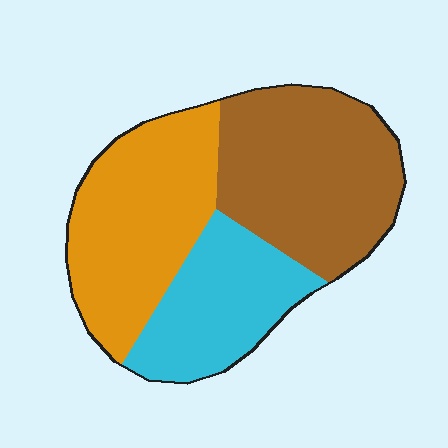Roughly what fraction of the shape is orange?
Orange takes up about three eighths (3/8) of the shape.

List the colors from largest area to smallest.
From largest to smallest: brown, orange, cyan.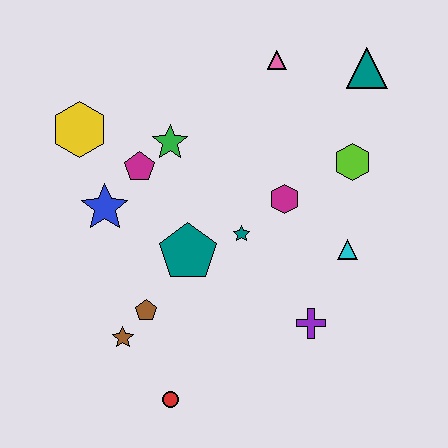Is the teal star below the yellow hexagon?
Yes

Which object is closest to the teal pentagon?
The teal star is closest to the teal pentagon.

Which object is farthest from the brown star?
The teal triangle is farthest from the brown star.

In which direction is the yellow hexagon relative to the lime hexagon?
The yellow hexagon is to the left of the lime hexagon.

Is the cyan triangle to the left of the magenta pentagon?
No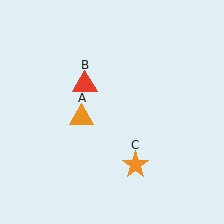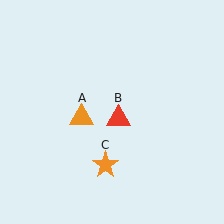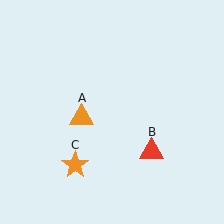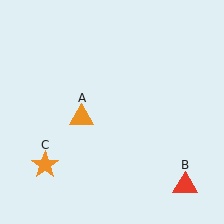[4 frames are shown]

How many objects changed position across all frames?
2 objects changed position: red triangle (object B), orange star (object C).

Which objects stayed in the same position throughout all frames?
Orange triangle (object A) remained stationary.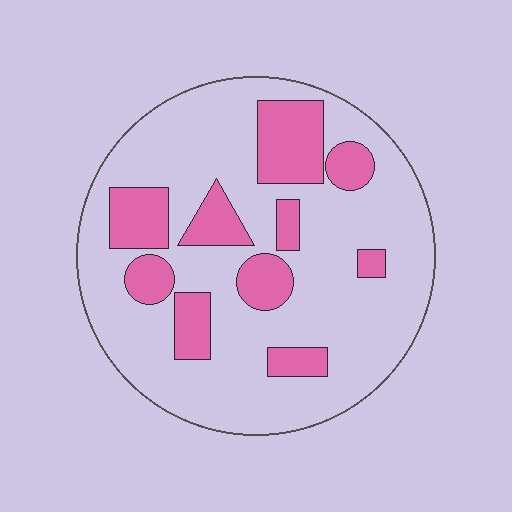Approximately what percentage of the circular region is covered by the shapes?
Approximately 25%.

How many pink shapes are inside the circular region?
10.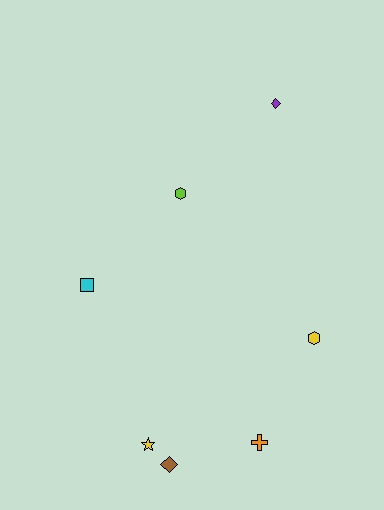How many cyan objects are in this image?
There is 1 cyan object.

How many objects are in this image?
There are 7 objects.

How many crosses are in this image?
There is 1 cross.